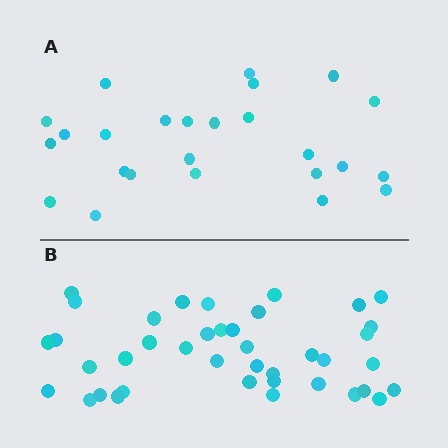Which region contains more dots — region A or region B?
Region B (the bottom region) has more dots.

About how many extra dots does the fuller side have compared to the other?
Region B has approximately 15 more dots than region A.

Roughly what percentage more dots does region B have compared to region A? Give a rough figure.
About 60% more.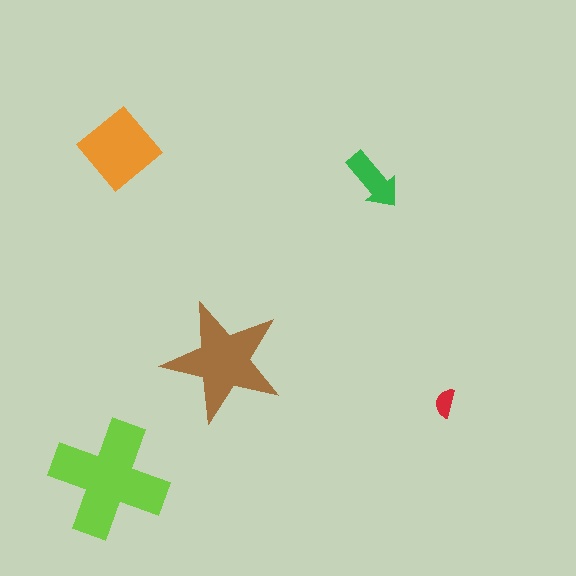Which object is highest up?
The orange diamond is topmost.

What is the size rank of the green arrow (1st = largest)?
4th.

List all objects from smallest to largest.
The red semicircle, the green arrow, the orange diamond, the brown star, the lime cross.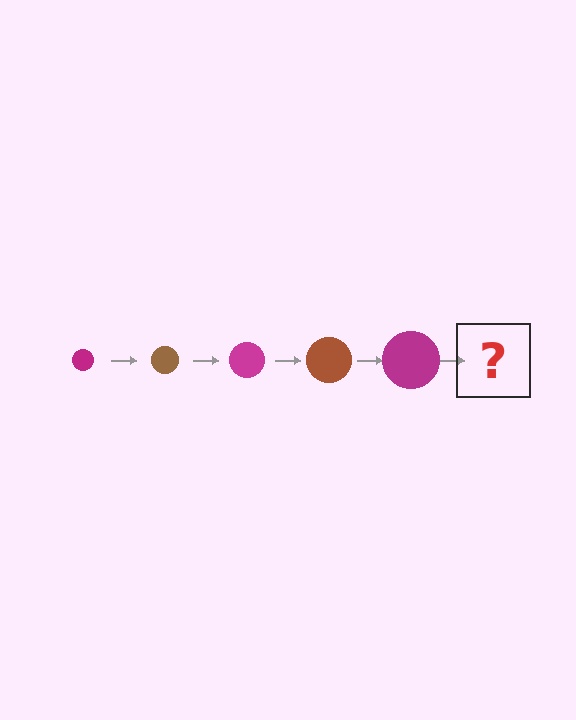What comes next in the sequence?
The next element should be a brown circle, larger than the previous one.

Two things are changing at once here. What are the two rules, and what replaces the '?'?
The two rules are that the circle grows larger each step and the color cycles through magenta and brown. The '?' should be a brown circle, larger than the previous one.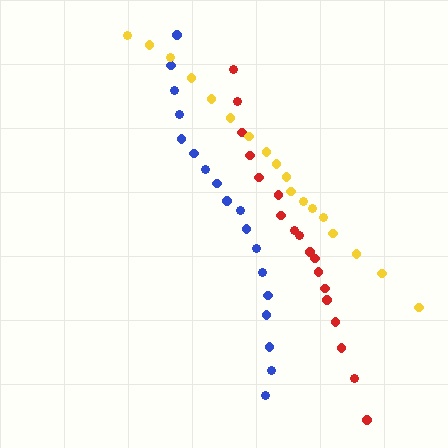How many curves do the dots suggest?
There are 3 distinct paths.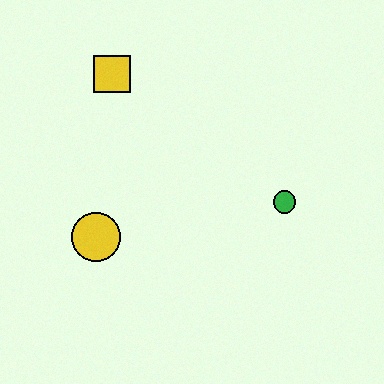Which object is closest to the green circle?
The yellow circle is closest to the green circle.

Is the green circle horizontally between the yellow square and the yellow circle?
No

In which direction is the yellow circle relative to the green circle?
The yellow circle is to the left of the green circle.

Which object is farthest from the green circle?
The yellow square is farthest from the green circle.